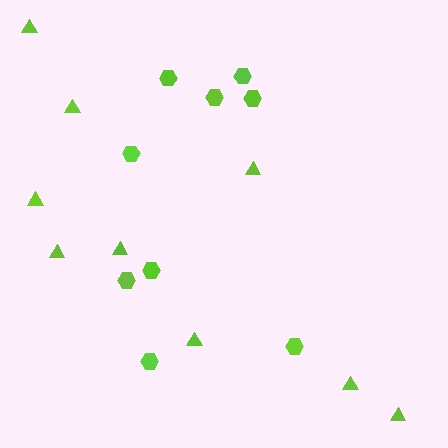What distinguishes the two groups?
There are 2 groups: one group of triangles (9) and one group of hexagons (9).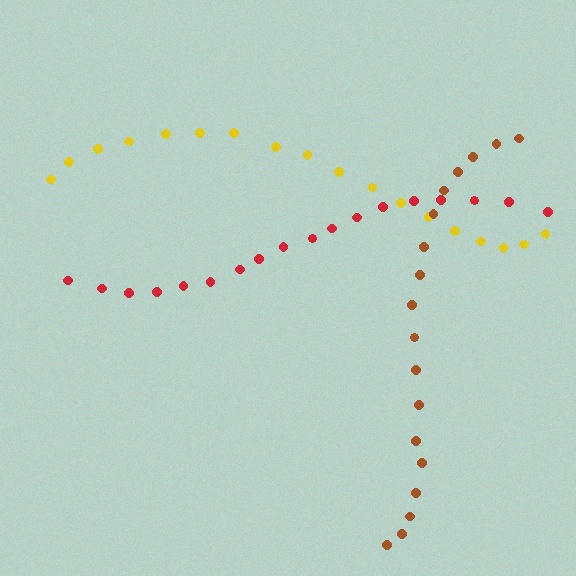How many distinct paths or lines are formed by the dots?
There are 3 distinct paths.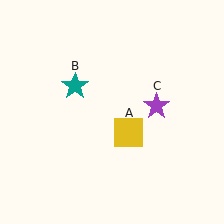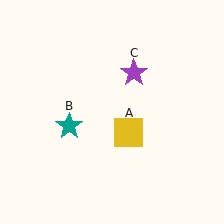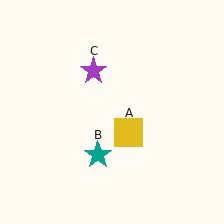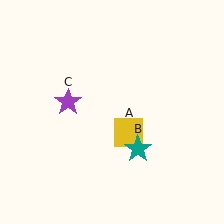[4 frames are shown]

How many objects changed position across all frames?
2 objects changed position: teal star (object B), purple star (object C).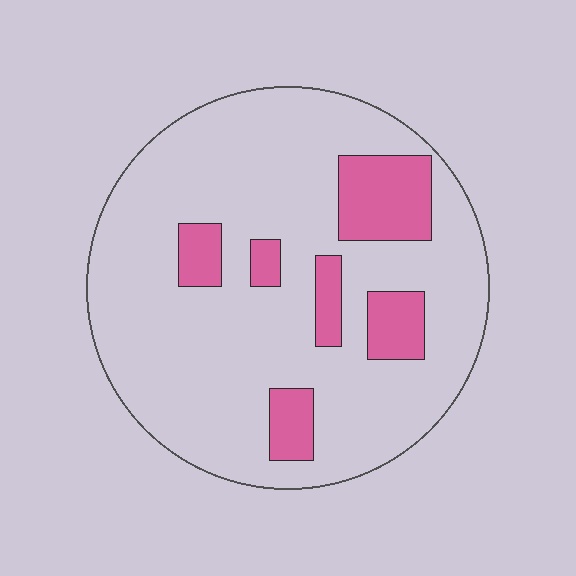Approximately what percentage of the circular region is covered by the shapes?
Approximately 15%.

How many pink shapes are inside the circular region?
6.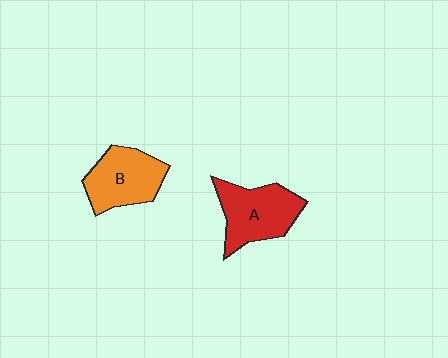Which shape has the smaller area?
Shape B (orange).